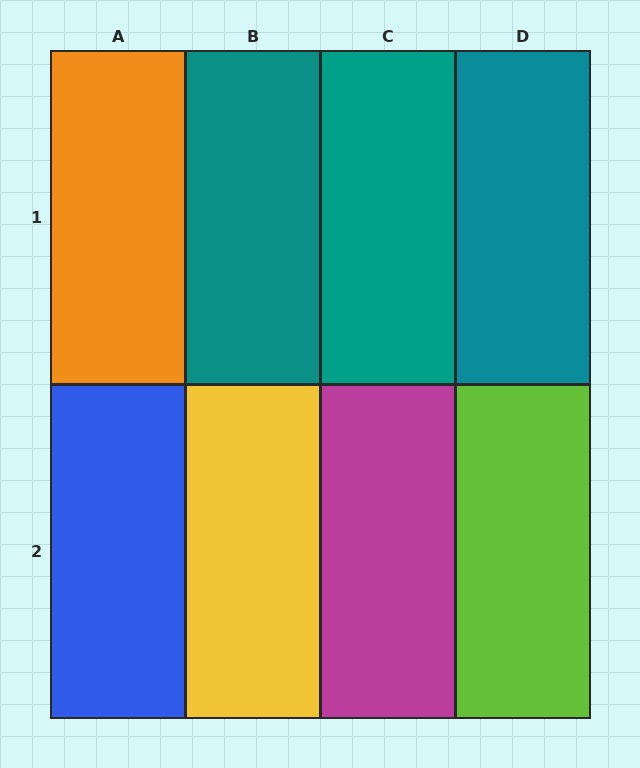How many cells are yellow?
1 cell is yellow.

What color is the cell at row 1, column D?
Teal.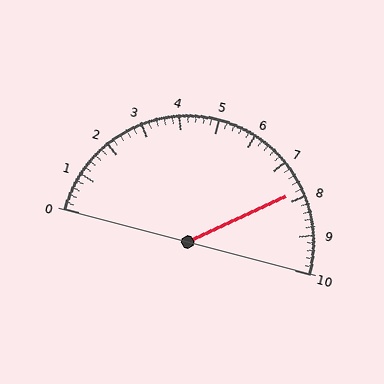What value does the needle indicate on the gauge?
The needle indicates approximately 7.8.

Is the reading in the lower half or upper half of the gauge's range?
The reading is in the upper half of the range (0 to 10).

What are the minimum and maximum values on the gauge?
The gauge ranges from 0 to 10.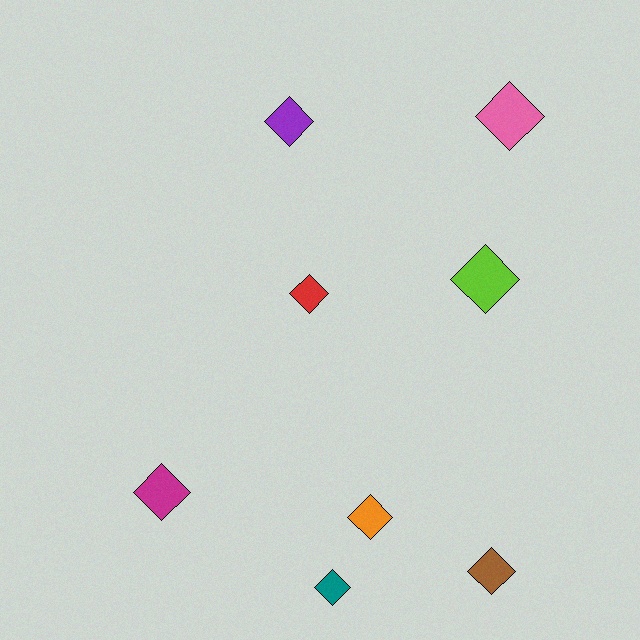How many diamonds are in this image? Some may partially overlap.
There are 8 diamonds.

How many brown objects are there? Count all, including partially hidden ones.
There is 1 brown object.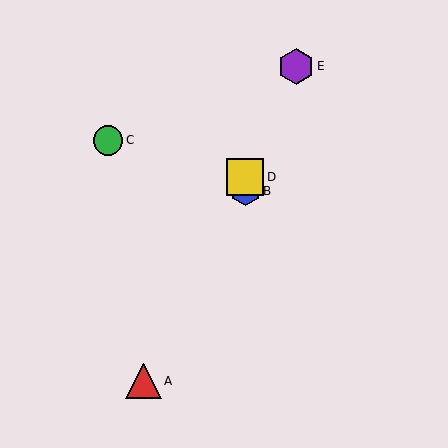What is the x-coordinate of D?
Object D is at x≈245.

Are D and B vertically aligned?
Yes, both are at x≈245.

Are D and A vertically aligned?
No, D is at x≈245 and A is at x≈143.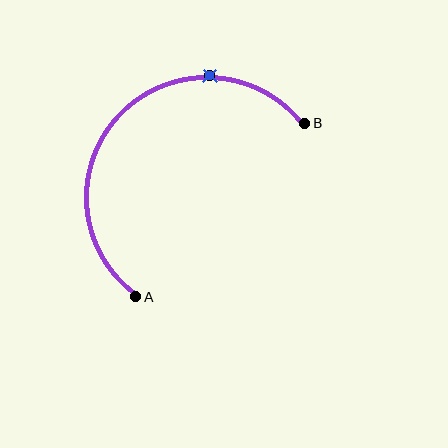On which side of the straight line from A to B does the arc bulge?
The arc bulges above and to the left of the straight line connecting A and B.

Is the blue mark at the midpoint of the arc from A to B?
No. The blue mark lies on the arc but is closer to endpoint B. The arc midpoint would be at the point on the curve equidistant along the arc from both A and B.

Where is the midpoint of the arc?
The arc midpoint is the point on the curve farthest from the straight line joining A and B. It sits above and to the left of that line.